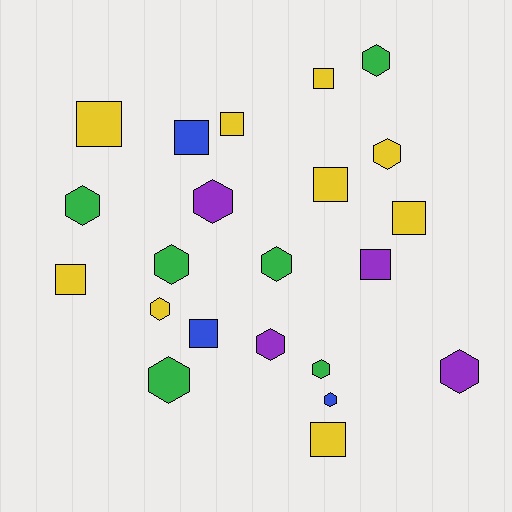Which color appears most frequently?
Yellow, with 9 objects.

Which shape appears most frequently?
Hexagon, with 12 objects.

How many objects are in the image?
There are 22 objects.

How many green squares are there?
There are no green squares.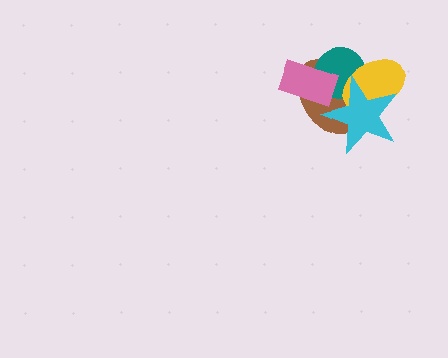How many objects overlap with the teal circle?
4 objects overlap with the teal circle.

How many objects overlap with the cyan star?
3 objects overlap with the cyan star.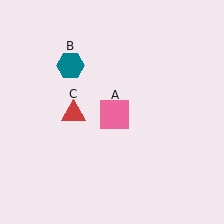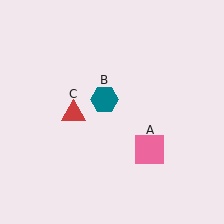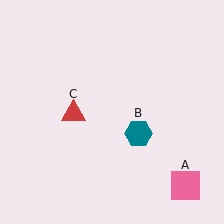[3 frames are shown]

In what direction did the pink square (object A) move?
The pink square (object A) moved down and to the right.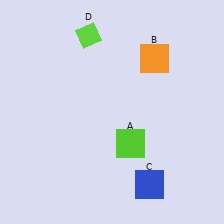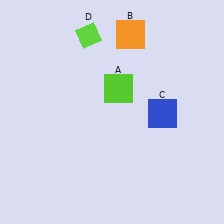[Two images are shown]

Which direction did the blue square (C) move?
The blue square (C) moved up.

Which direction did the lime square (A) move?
The lime square (A) moved up.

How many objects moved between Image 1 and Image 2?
3 objects moved between the two images.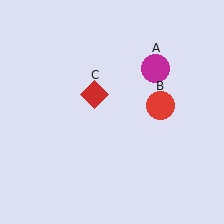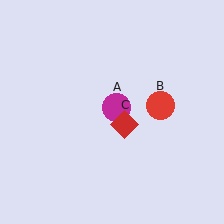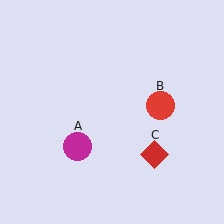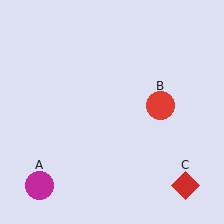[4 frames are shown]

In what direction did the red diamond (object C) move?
The red diamond (object C) moved down and to the right.